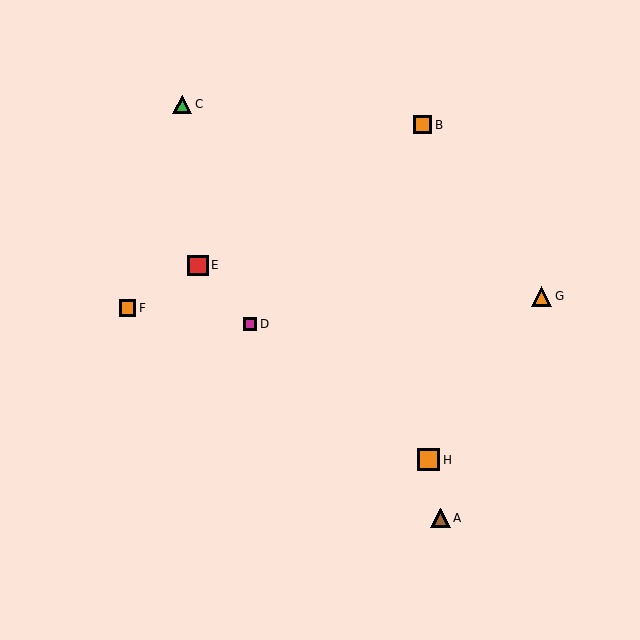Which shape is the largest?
The orange square (labeled H) is the largest.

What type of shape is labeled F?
Shape F is an orange square.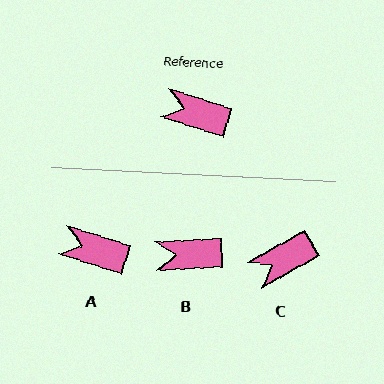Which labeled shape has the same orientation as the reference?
A.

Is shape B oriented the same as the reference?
No, it is off by about 20 degrees.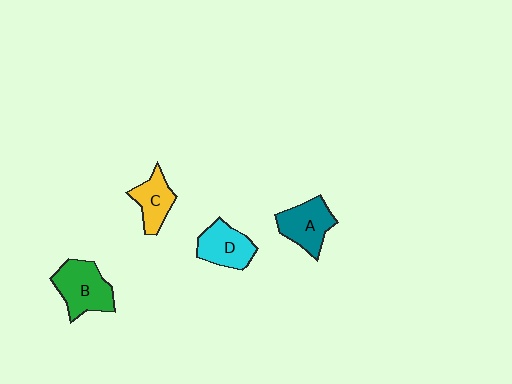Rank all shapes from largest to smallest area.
From largest to smallest: B (green), A (teal), D (cyan), C (yellow).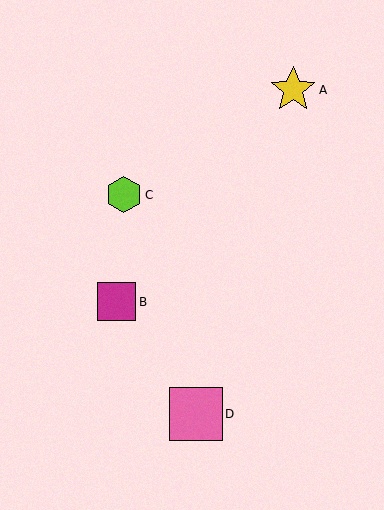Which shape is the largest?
The pink square (labeled D) is the largest.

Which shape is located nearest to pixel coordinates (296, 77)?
The yellow star (labeled A) at (293, 90) is nearest to that location.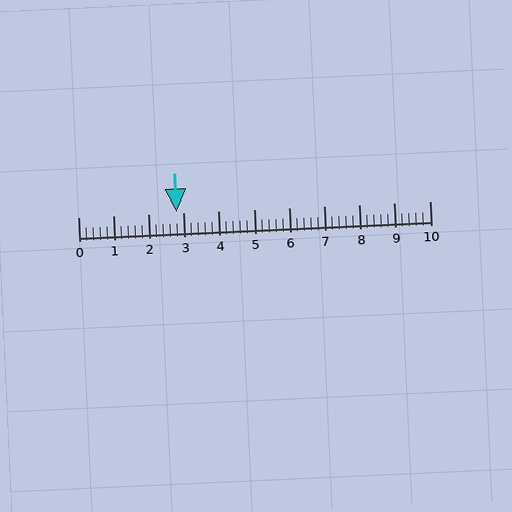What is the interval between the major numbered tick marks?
The major tick marks are spaced 1 units apart.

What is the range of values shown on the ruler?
The ruler shows values from 0 to 10.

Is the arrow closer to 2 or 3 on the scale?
The arrow is closer to 3.